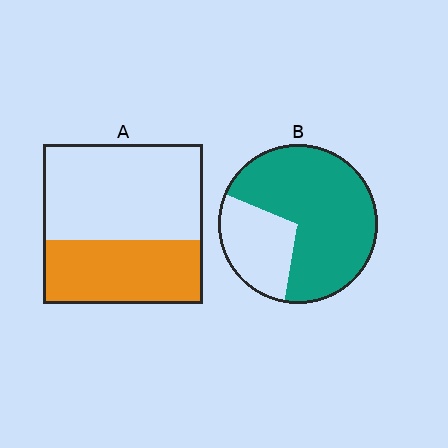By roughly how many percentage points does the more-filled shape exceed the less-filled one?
By roughly 30 percentage points (B over A).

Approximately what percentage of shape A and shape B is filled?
A is approximately 40% and B is approximately 70%.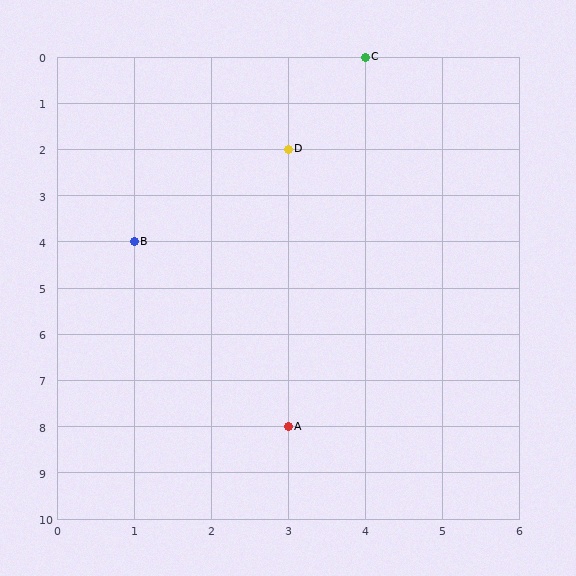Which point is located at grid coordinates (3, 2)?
Point D is at (3, 2).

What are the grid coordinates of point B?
Point B is at grid coordinates (1, 4).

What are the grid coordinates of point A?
Point A is at grid coordinates (3, 8).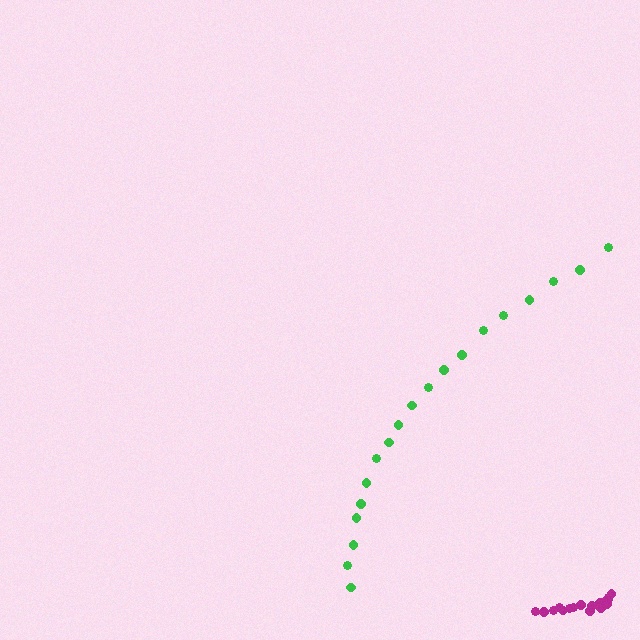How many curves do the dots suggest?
There are 2 distinct paths.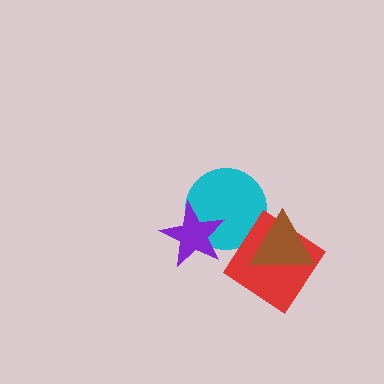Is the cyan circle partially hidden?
Yes, it is partially covered by another shape.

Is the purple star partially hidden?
No, no other shape covers it.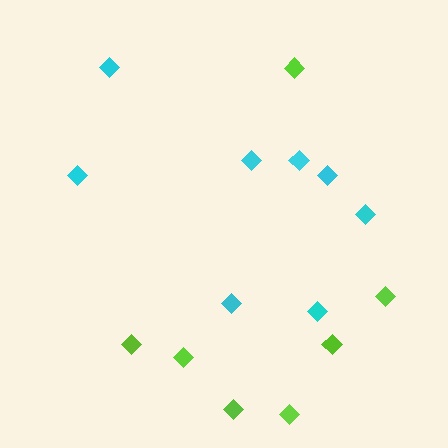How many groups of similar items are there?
There are 2 groups: one group of lime diamonds (7) and one group of cyan diamonds (8).